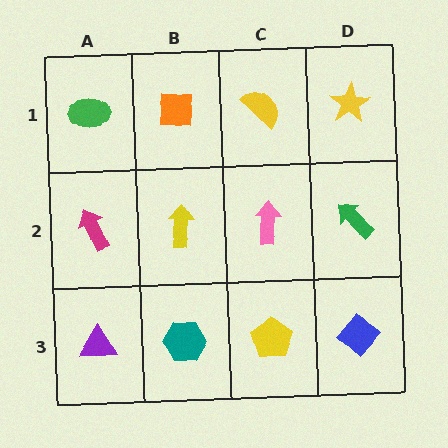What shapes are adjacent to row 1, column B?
A yellow arrow (row 2, column B), a green ellipse (row 1, column A), a yellow semicircle (row 1, column C).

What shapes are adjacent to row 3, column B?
A yellow arrow (row 2, column B), a purple triangle (row 3, column A), a yellow pentagon (row 3, column C).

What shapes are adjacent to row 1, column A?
A magenta arrow (row 2, column A), an orange square (row 1, column B).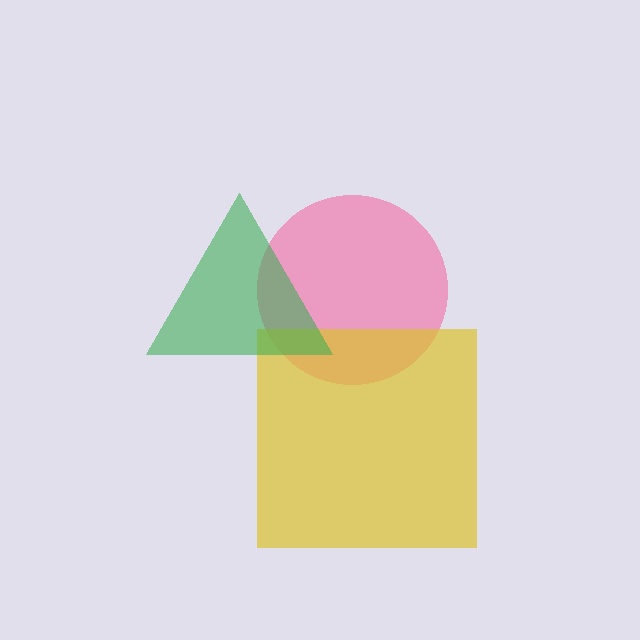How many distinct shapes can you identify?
There are 3 distinct shapes: a pink circle, a yellow square, a green triangle.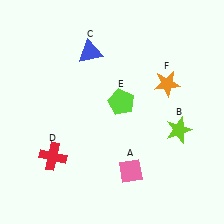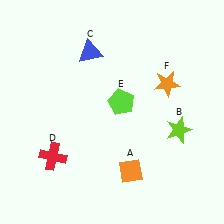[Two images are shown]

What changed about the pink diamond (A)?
In Image 1, A is pink. In Image 2, it changed to orange.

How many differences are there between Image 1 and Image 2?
There is 1 difference between the two images.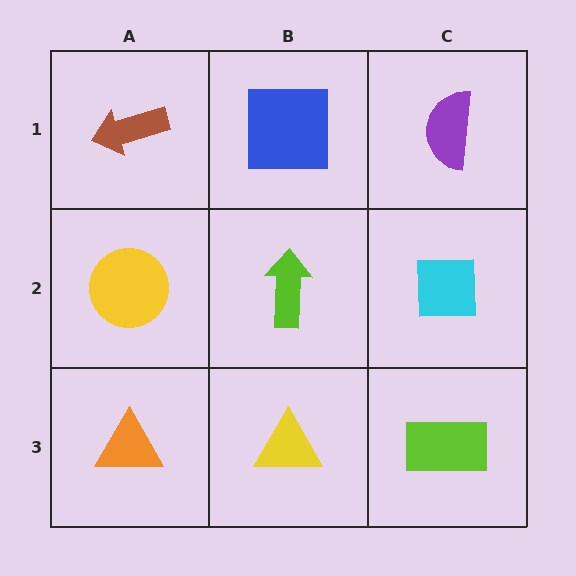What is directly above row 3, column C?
A cyan square.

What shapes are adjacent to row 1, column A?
A yellow circle (row 2, column A), a blue square (row 1, column B).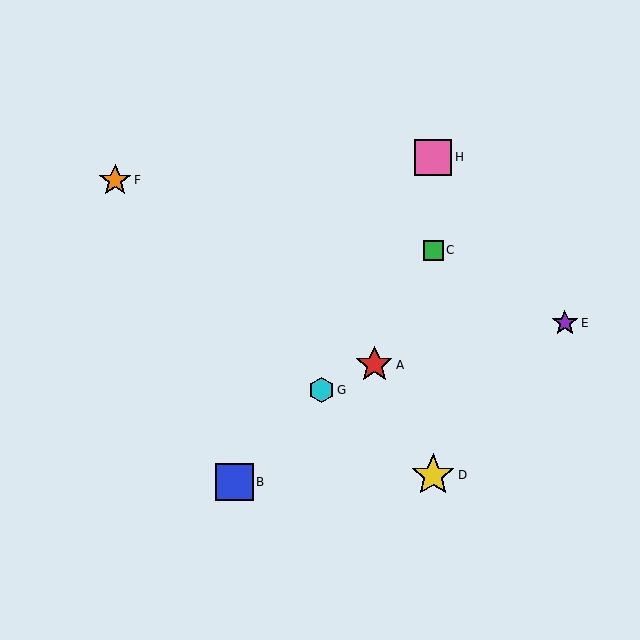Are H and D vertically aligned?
Yes, both are at x≈433.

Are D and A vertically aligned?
No, D is at x≈433 and A is at x≈374.